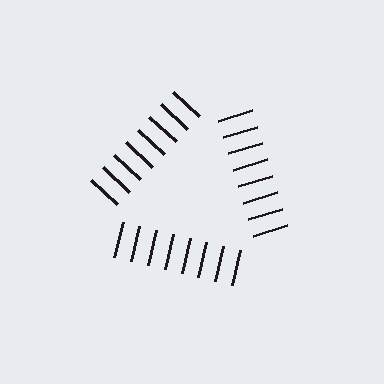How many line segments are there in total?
24 — 8 along each of the 3 edges.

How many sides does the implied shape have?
3 sides — the line-ends trace a triangle.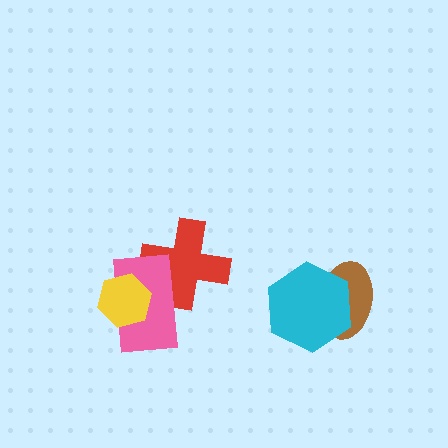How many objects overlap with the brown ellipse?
1 object overlaps with the brown ellipse.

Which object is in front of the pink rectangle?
The yellow hexagon is in front of the pink rectangle.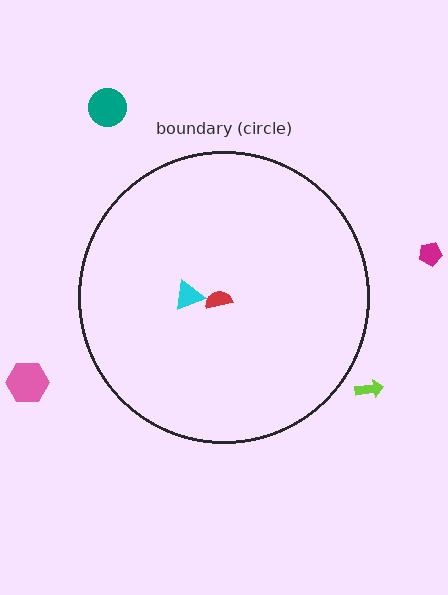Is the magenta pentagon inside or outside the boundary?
Outside.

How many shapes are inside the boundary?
2 inside, 4 outside.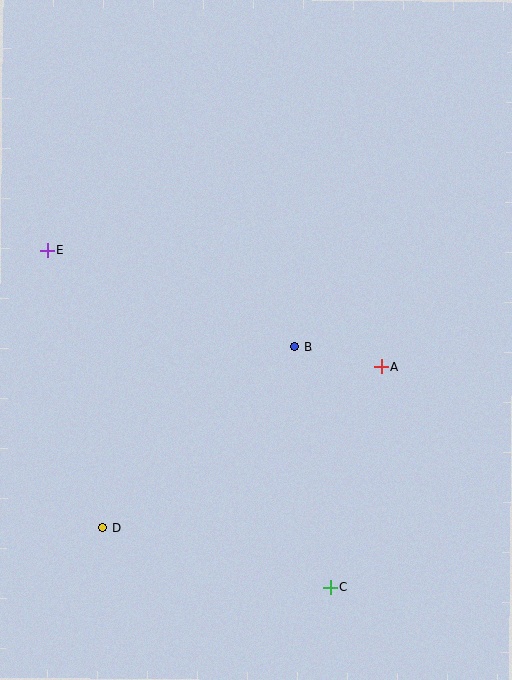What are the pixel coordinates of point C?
Point C is at (330, 587).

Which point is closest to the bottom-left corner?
Point D is closest to the bottom-left corner.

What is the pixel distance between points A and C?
The distance between A and C is 226 pixels.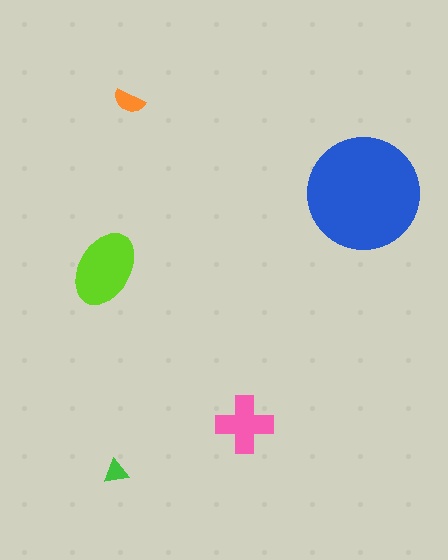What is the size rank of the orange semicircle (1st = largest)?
4th.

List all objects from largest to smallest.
The blue circle, the lime ellipse, the pink cross, the orange semicircle, the green triangle.